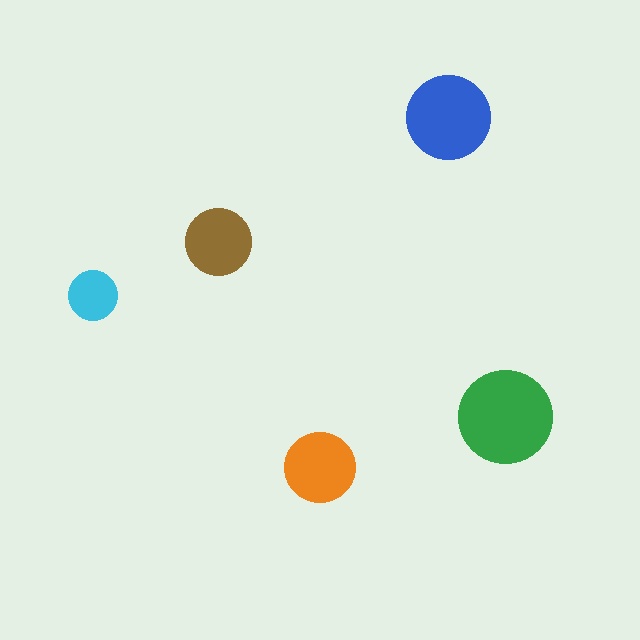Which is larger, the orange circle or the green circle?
The green one.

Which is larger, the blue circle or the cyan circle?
The blue one.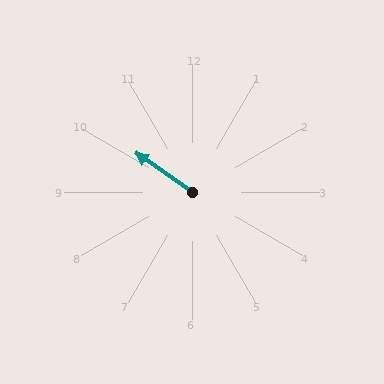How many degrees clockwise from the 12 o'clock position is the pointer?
Approximately 305 degrees.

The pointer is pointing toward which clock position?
Roughly 10 o'clock.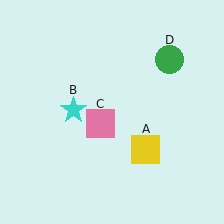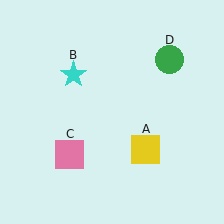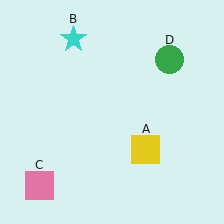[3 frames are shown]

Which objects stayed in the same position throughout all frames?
Yellow square (object A) and green circle (object D) remained stationary.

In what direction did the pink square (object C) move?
The pink square (object C) moved down and to the left.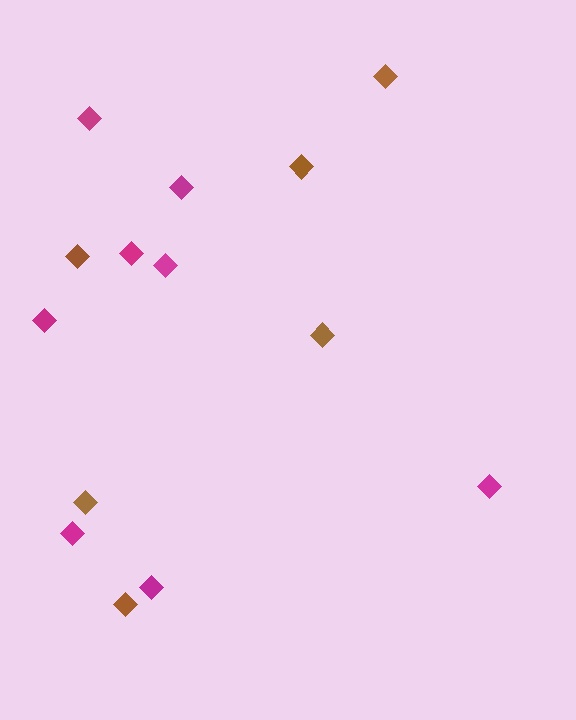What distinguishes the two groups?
There are 2 groups: one group of brown diamonds (6) and one group of magenta diamonds (8).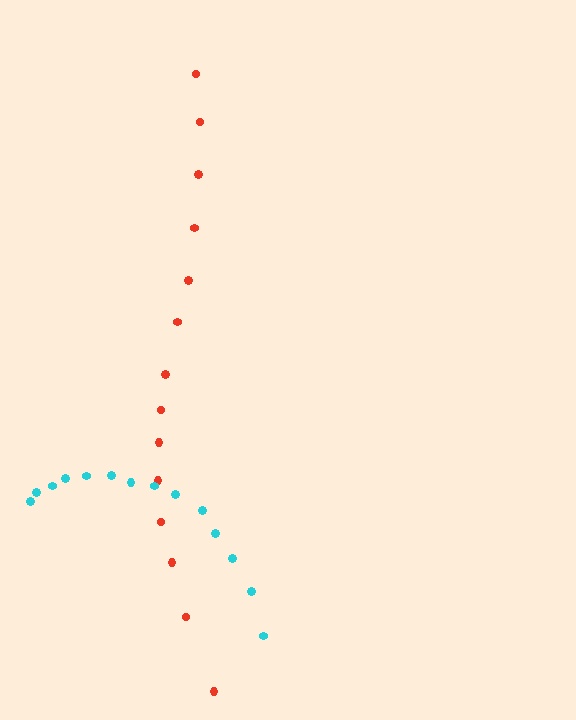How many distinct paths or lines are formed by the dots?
There are 2 distinct paths.